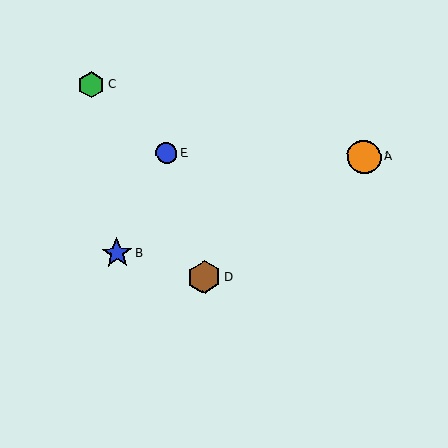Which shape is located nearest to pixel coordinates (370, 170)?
The orange circle (labeled A) at (364, 157) is nearest to that location.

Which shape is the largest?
The orange circle (labeled A) is the largest.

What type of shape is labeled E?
Shape E is a blue circle.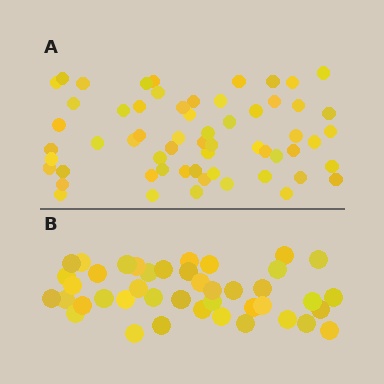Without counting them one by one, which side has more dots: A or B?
Region A (the top region) has more dots.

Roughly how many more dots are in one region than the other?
Region A has approximately 20 more dots than region B.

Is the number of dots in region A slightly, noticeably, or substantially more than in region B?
Region A has noticeably more, but not dramatically so. The ratio is roughly 1.4 to 1.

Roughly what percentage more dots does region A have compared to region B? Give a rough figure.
About 45% more.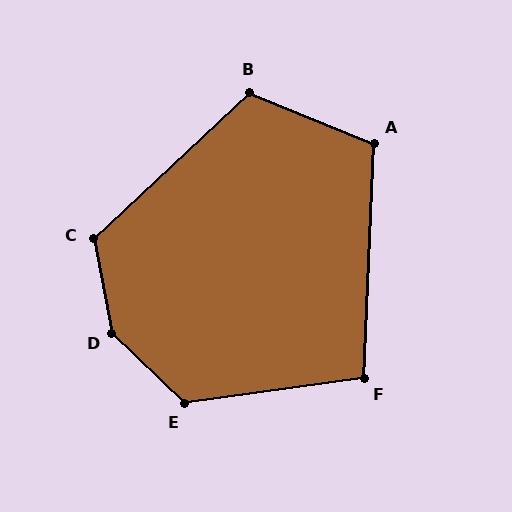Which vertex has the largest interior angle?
D, at approximately 145 degrees.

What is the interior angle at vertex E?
Approximately 128 degrees (obtuse).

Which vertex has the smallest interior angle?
F, at approximately 100 degrees.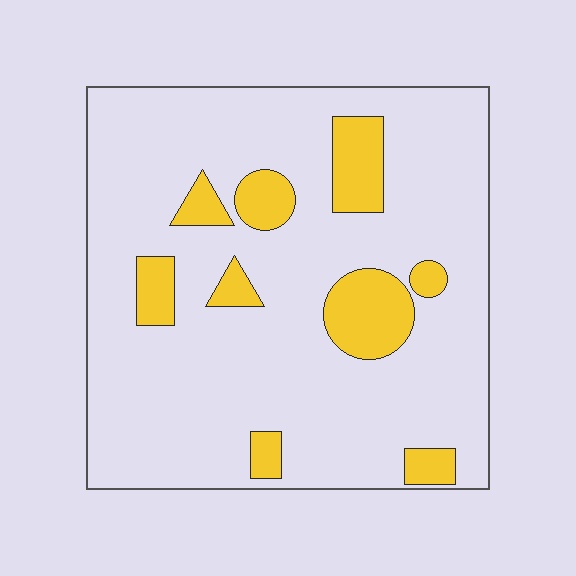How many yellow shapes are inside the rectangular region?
9.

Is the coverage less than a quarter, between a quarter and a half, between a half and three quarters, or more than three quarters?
Less than a quarter.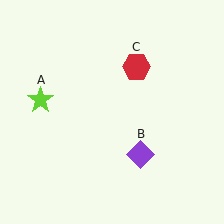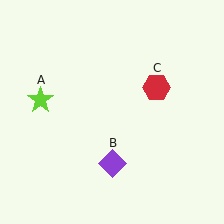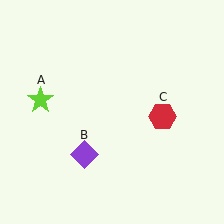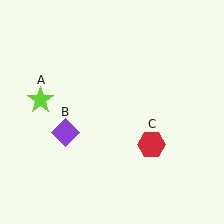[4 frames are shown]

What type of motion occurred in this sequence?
The purple diamond (object B), red hexagon (object C) rotated clockwise around the center of the scene.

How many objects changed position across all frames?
2 objects changed position: purple diamond (object B), red hexagon (object C).